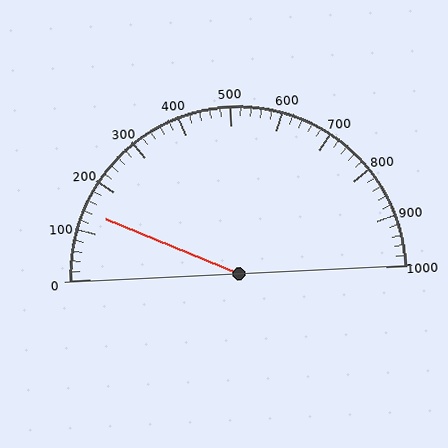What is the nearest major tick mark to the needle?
The nearest major tick mark is 100.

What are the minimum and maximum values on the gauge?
The gauge ranges from 0 to 1000.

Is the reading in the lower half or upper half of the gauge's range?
The reading is in the lower half of the range (0 to 1000).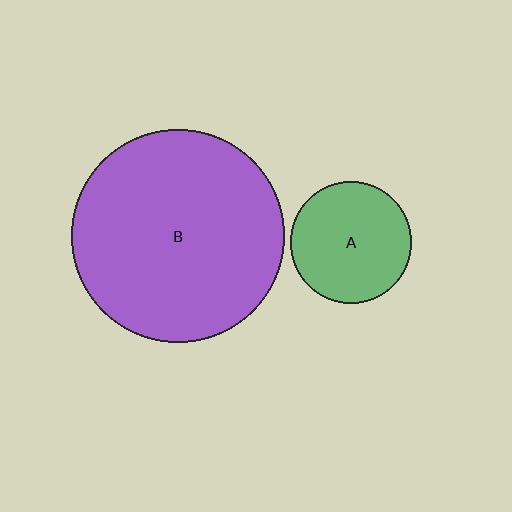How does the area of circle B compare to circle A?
Approximately 3.1 times.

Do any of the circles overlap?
No, none of the circles overlap.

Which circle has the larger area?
Circle B (purple).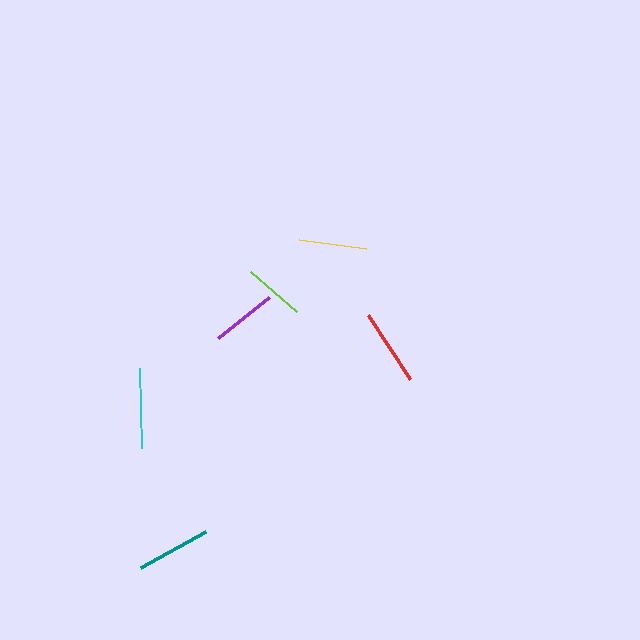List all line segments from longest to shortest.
From longest to shortest: cyan, red, teal, yellow, purple, lime.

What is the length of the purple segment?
The purple segment is approximately 66 pixels long.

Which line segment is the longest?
The cyan line is the longest at approximately 81 pixels.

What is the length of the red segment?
The red segment is approximately 77 pixels long.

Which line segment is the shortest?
The lime line is the shortest at approximately 61 pixels.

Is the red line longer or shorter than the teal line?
The red line is longer than the teal line.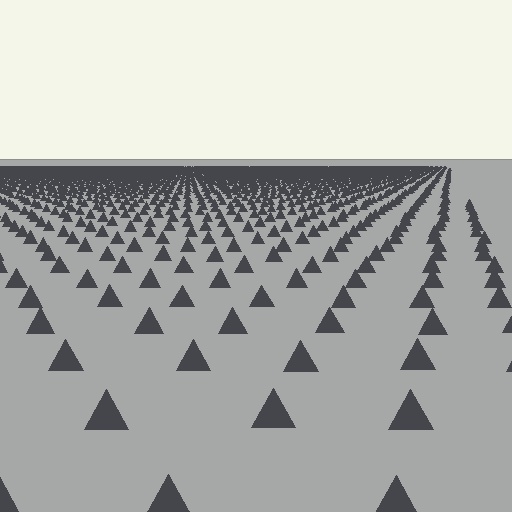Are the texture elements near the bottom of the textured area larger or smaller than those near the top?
Larger. Near the bottom, elements are closer to the viewer and appear at a bigger on-screen size.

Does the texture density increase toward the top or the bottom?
Density increases toward the top.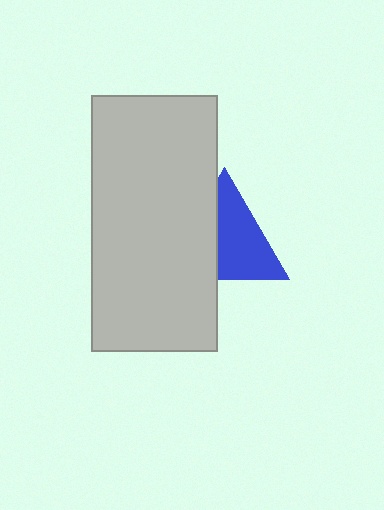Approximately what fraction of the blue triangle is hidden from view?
Roughly 40% of the blue triangle is hidden behind the light gray rectangle.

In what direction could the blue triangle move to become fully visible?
The blue triangle could move right. That would shift it out from behind the light gray rectangle entirely.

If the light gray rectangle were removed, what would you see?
You would see the complete blue triangle.